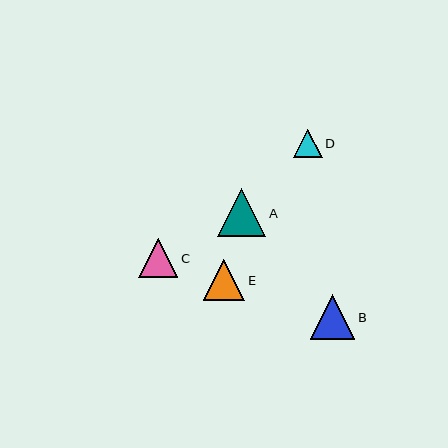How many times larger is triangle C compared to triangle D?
Triangle C is approximately 1.4 times the size of triangle D.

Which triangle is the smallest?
Triangle D is the smallest with a size of approximately 28 pixels.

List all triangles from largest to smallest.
From largest to smallest: A, B, E, C, D.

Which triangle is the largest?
Triangle A is the largest with a size of approximately 48 pixels.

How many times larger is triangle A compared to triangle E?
Triangle A is approximately 1.2 times the size of triangle E.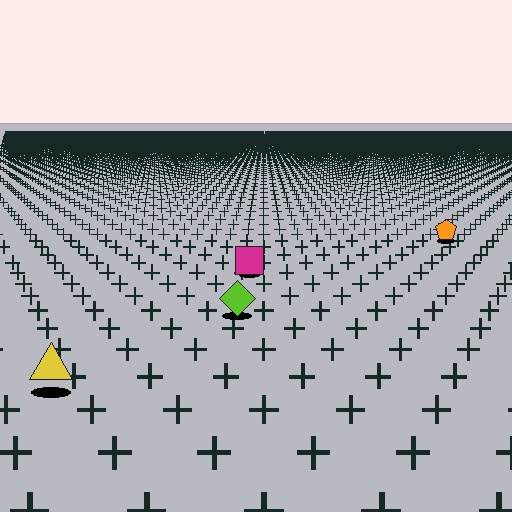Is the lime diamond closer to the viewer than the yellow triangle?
No. The yellow triangle is closer — you can tell from the texture gradient: the ground texture is coarser near it.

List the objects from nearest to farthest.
From nearest to farthest: the yellow triangle, the lime diamond, the magenta square, the orange pentagon.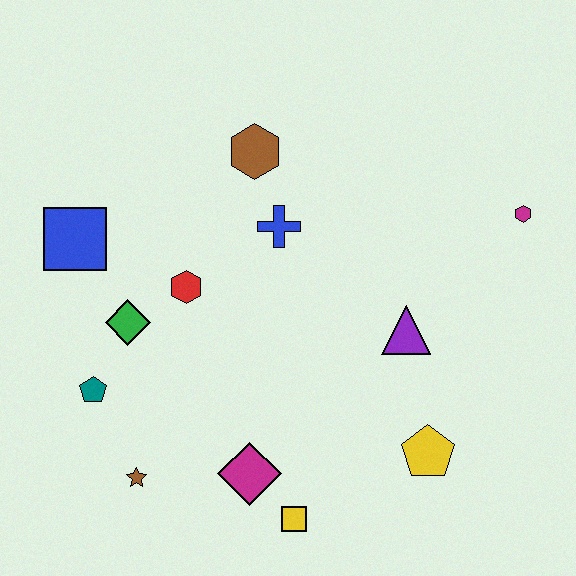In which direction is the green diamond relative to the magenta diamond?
The green diamond is above the magenta diamond.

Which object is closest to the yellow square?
The magenta diamond is closest to the yellow square.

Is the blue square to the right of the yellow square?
No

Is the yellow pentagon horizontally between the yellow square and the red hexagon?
No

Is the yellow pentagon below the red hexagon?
Yes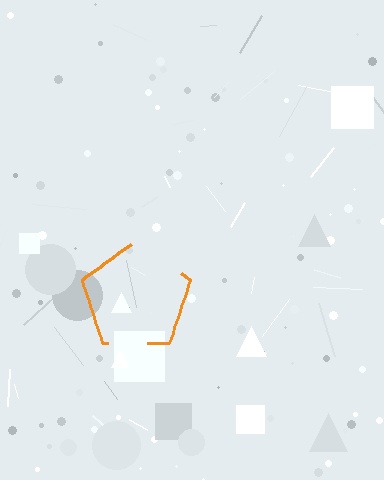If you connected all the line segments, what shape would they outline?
They would outline a pentagon.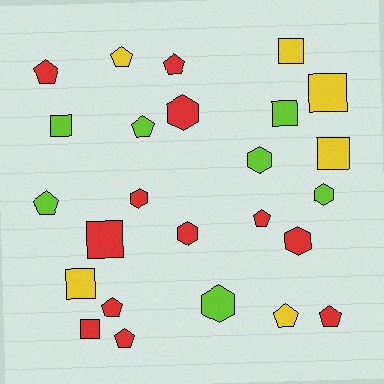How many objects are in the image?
There are 25 objects.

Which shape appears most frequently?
Pentagon, with 10 objects.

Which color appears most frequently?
Red, with 12 objects.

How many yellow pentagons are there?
There are 2 yellow pentagons.